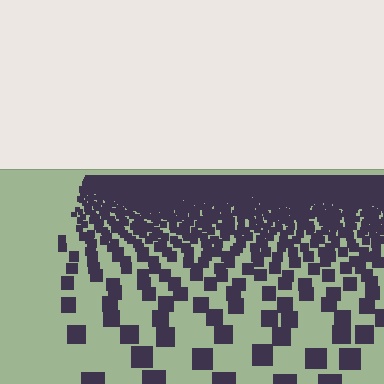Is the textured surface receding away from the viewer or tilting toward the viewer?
The surface is receding away from the viewer. Texture elements get smaller and denser toward the top.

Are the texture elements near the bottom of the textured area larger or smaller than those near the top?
Larger. Near the bottom, elements are closer to the viewer and appear at a bigger on-screen size.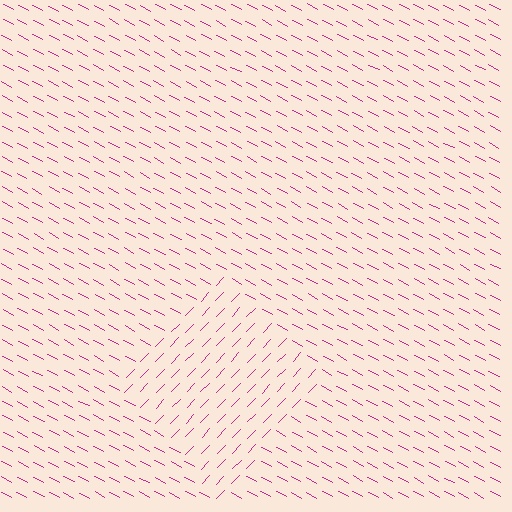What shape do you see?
I see a diamond.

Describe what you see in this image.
The image is filled with small magenta line segments. A diamond region in the image has lines oriented differently from the surrounding lines, creating a visible texture boundary.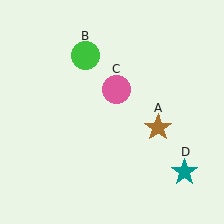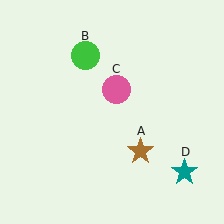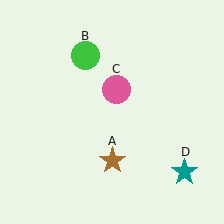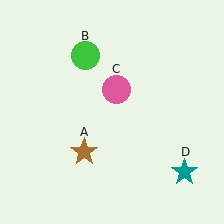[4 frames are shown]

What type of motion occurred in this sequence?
The brown star (object A) rotated clockwise around the center of the scene.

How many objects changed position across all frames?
1 object changed position: brown star (object A).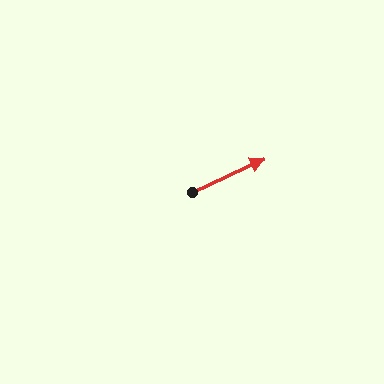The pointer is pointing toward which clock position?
Roughly 2 o'clock.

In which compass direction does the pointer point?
Northeast.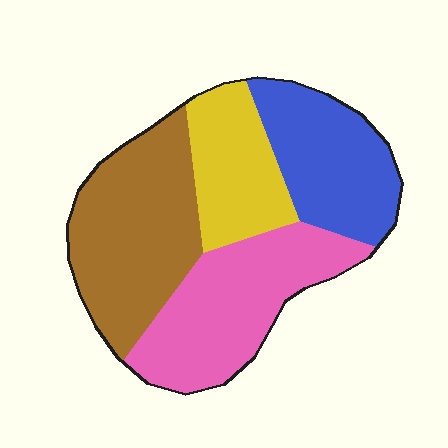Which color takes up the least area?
Yellow, at roughly 20%.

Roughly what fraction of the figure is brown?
Brown covers around 30% of the figure.